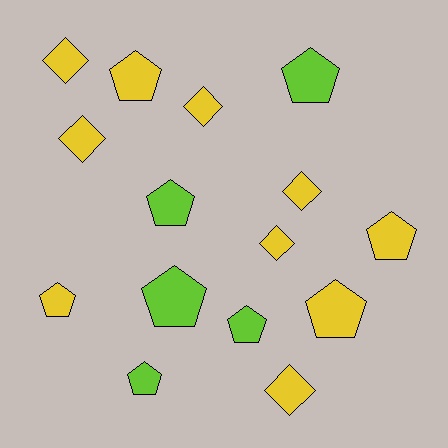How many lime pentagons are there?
There are 5 lime pentagons.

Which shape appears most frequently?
Pentagon, with 9 objects.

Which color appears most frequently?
Yellow, with 10 objects.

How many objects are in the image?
There are 15 objects.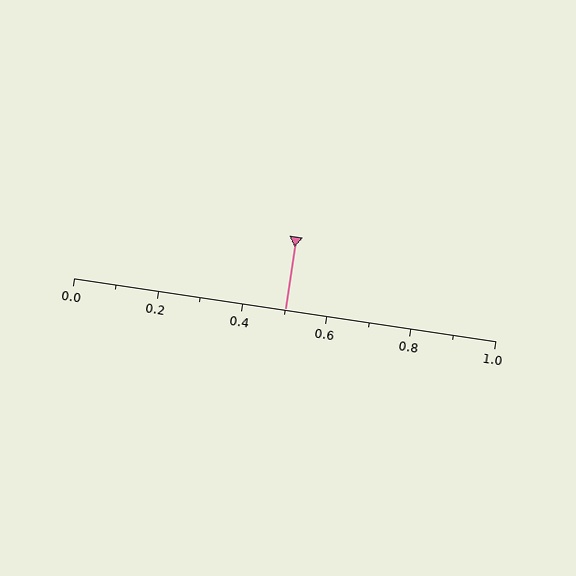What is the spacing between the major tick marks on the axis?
The major ticks are spaced 0.2 apart.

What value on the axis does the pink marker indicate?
The marker indicates approximately 0.5.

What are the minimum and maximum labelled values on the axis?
The axis runs from 0.0 to 1.0.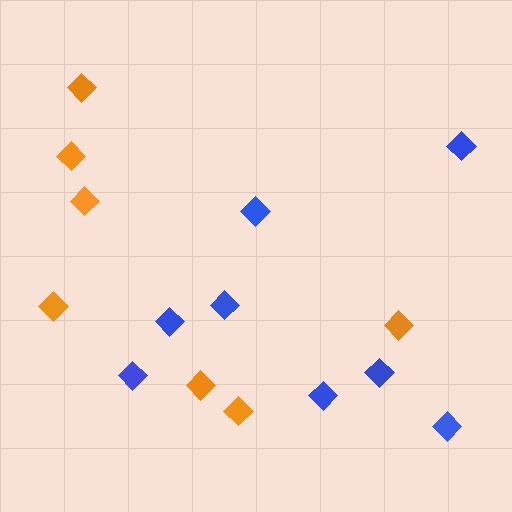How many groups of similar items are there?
There are 2 groups: one group of orange diamonds (7) and one group of blue diamonds (8).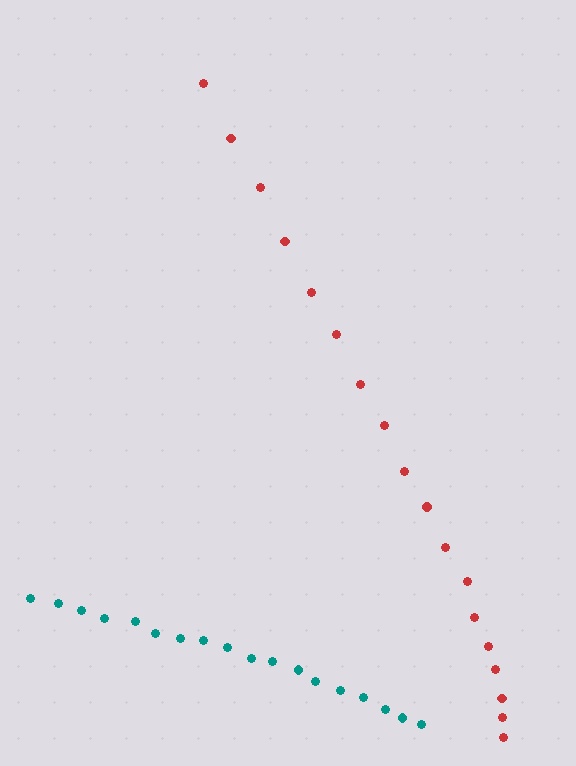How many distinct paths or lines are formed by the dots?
There are 2 distinct paths.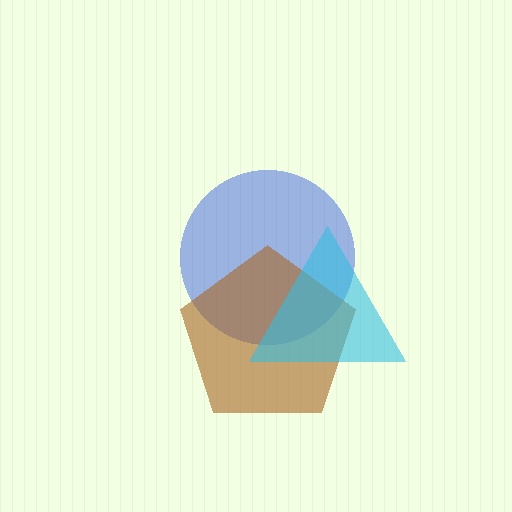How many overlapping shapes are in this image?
There are 3 overlapping shapes in the image.